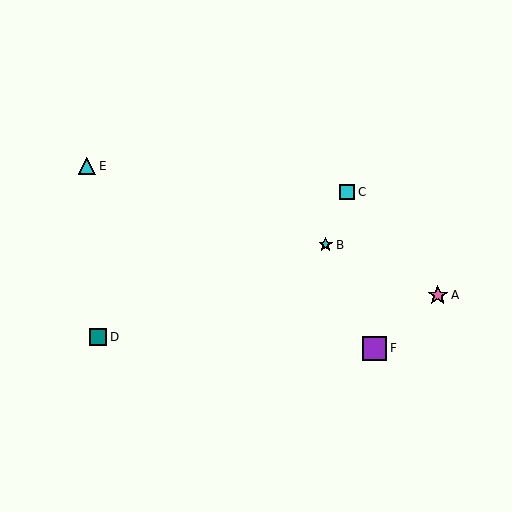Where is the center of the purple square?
The center of the purple square is at (375, 348).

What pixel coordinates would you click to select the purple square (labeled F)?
Click at (375, 348) to select the purple square F.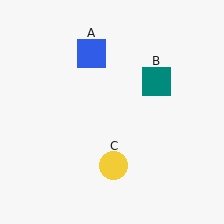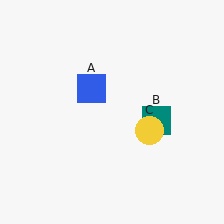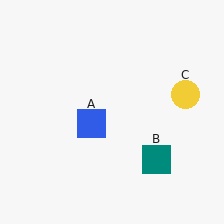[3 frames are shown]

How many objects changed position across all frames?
3 objects changed position: blue square (object A), teal square (object B), yellow circle (object C).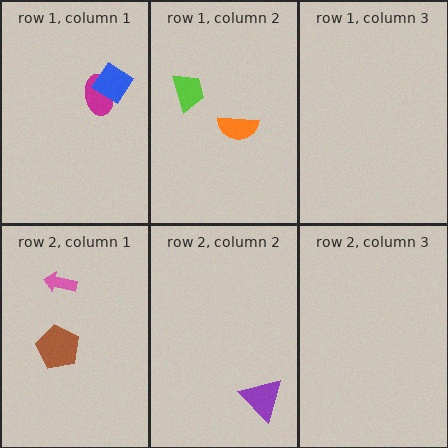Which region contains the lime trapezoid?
The row 1, column 2 region.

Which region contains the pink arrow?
The row 2, column 1 region.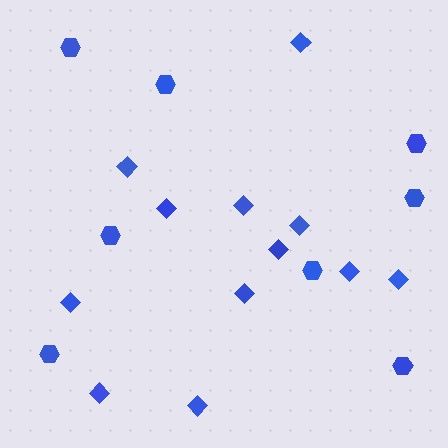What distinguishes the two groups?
There are 2 groups: one group of hexagons (8) and one group of diamonds (12).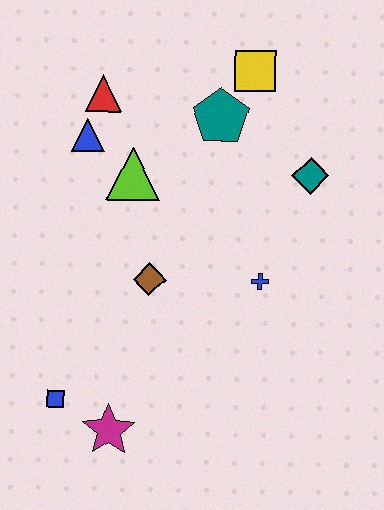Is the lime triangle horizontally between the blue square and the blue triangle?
No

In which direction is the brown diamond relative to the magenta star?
The brown diamond is above the magenta star.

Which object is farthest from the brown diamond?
The yellow square is farthest from the brown diamond.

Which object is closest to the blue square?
The magenta star is closest to the blue square.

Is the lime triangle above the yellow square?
No